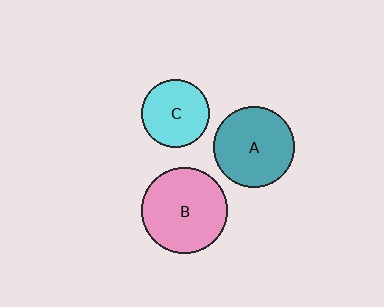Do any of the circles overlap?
No, none of the circles overlap.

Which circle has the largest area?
Circle B (pink).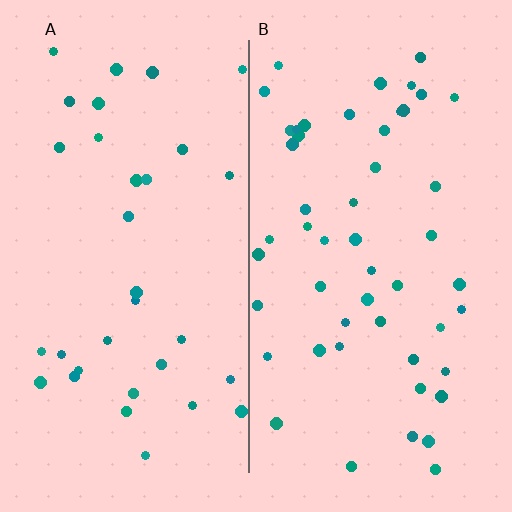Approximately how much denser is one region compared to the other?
Approximately 1.5× — region B over region A.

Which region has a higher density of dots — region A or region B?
B (the right).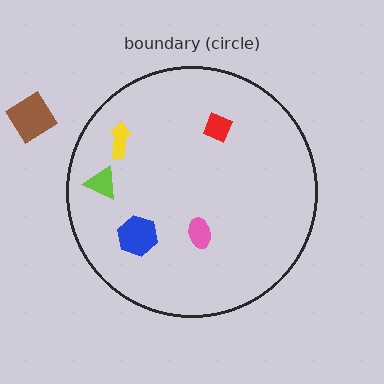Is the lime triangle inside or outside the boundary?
Inside.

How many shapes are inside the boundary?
5 inside, 1 outside.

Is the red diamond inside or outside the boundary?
Inside.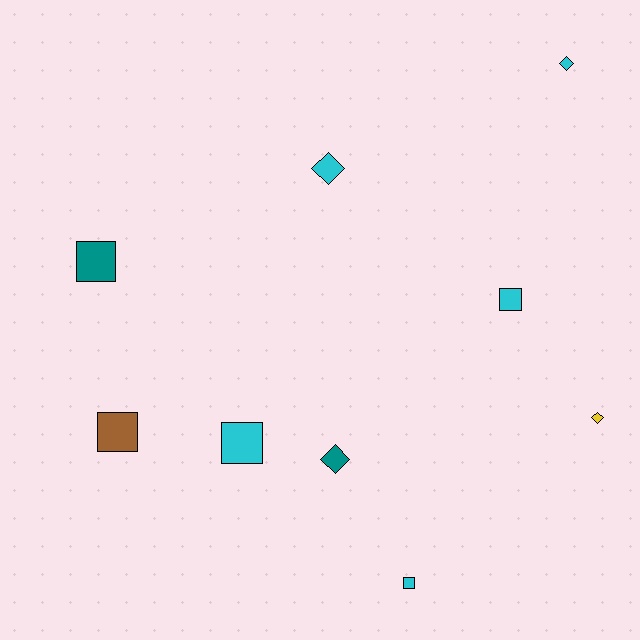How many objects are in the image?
There are 9 objects.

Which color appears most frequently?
Cyan, with 5 objects.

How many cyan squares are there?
There are 3 cyan squares.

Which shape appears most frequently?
Square, with 5 objects.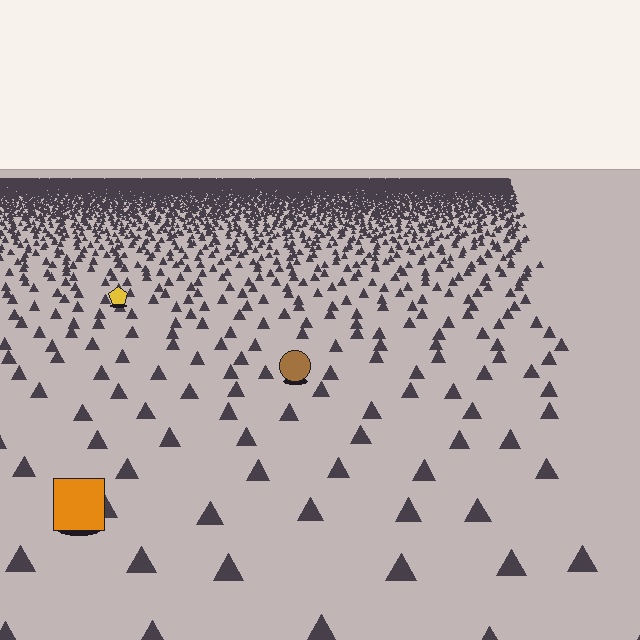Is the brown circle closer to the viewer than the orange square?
No. The orange square is closer — you can tell from the texture gradient: the ground texture is coarser near it.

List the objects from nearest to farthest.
From nearest to farthest: the orange square, the brown circle, the yellow pentagon.